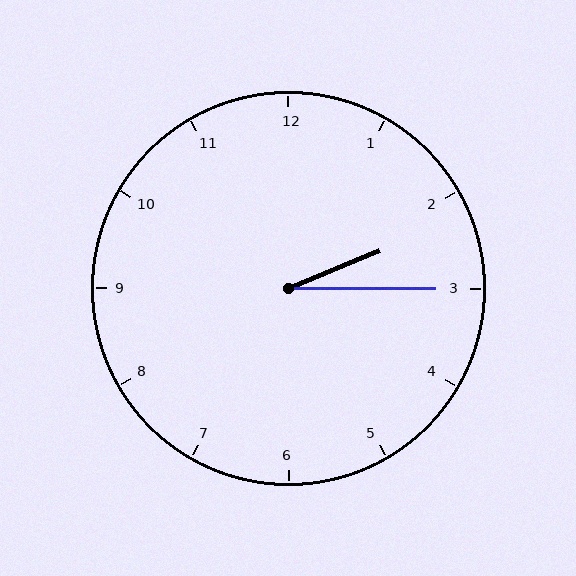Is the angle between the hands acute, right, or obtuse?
It is acute.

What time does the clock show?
2:15.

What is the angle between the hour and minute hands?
Approximately 22 degrees.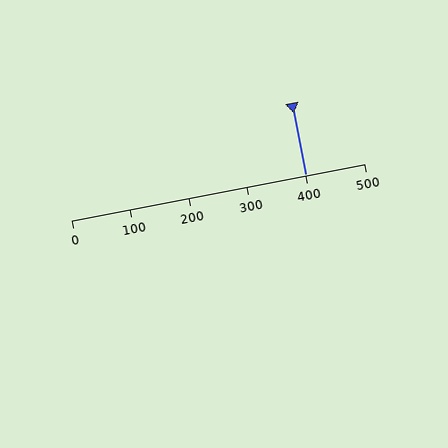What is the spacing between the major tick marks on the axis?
The major ticks are spaced 100 apart.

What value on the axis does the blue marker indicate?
The marker indicates approximately 400.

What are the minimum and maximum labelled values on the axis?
The axis runs from 0 to 500.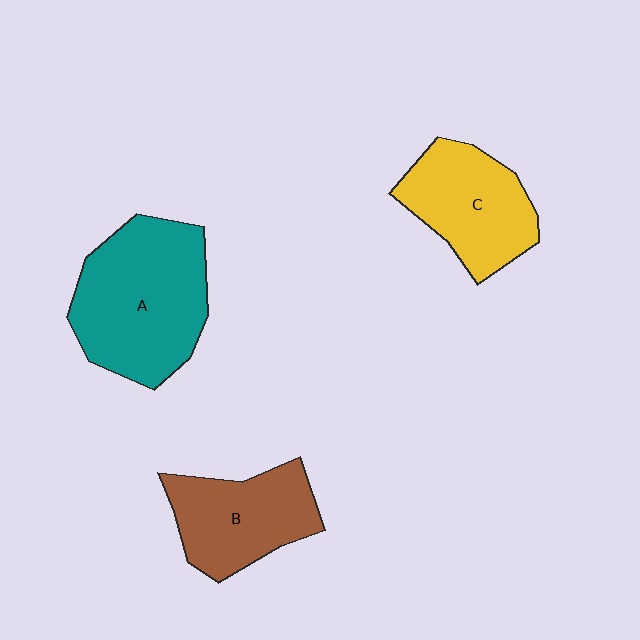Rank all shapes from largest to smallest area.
From largest to smallest: A (teal), C (yellow), B (brown).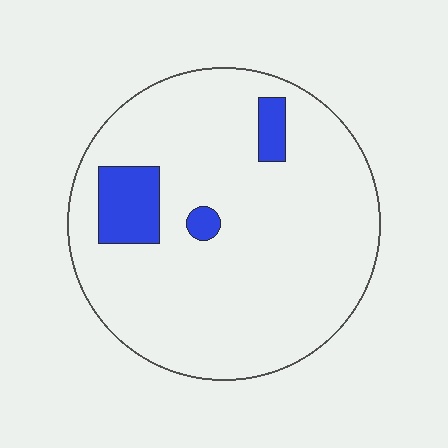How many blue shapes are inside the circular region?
3.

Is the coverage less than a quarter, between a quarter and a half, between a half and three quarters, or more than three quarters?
Less than a quarter.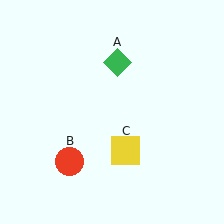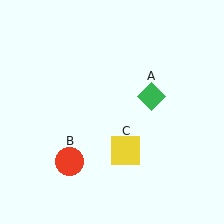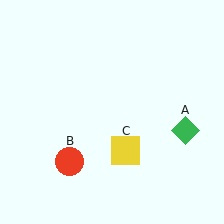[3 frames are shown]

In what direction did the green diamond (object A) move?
The green diamond (object A) moved down and to the right.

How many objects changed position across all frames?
1 object changed position: green diamond (object A).